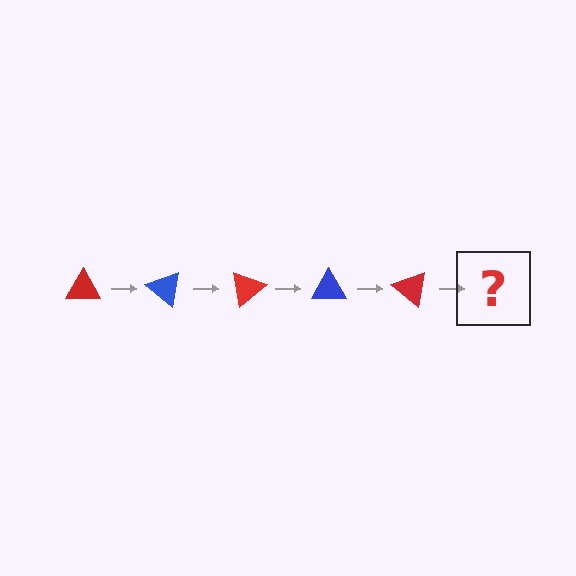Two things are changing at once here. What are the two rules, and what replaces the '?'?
The two rules are that it rotates 40 degrees each step and the color cycles through red and blue. The '?' should be a blue triangle, rotated 200 degrees from the start.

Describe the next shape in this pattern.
It should be a blue triangle, rotated 200 degrees from the start.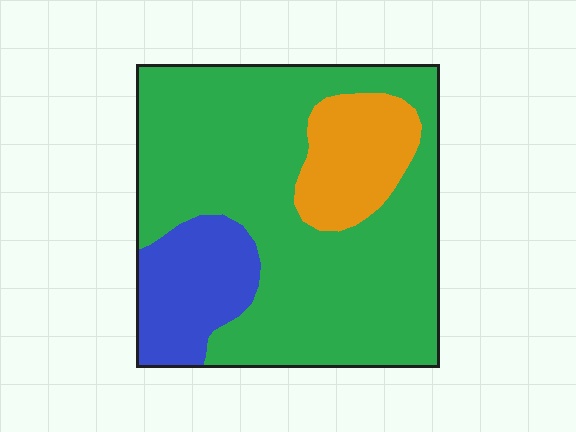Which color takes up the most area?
Green, at roughly 70%.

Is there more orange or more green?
Green.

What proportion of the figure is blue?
Blue takes up about one sixth (1/6) of the figure.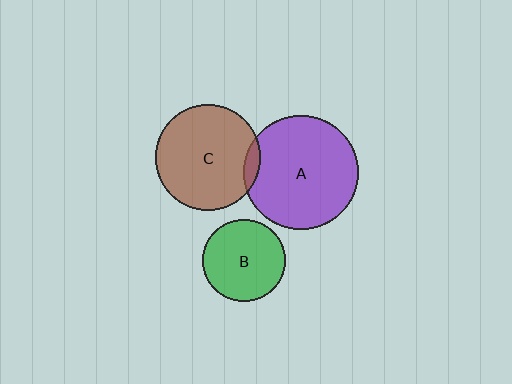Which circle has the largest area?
Circle A (purple).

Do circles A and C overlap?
Yes.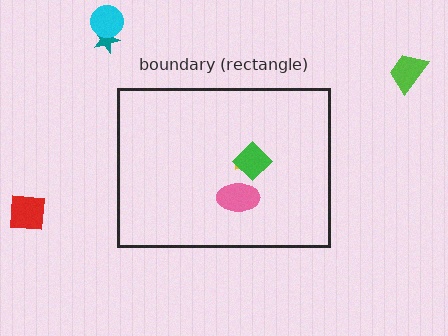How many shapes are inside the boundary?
3 inside, 4 outside.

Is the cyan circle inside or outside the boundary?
Outside.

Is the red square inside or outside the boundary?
Outside.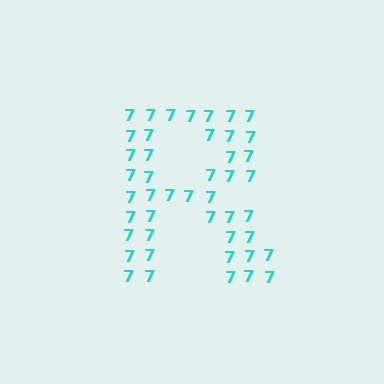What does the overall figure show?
The overall figure shows the letter R.